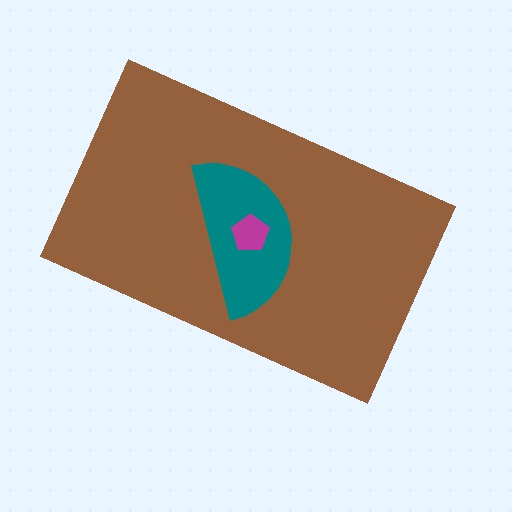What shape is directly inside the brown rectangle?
The teal semicircle.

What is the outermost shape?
The brown rectangle.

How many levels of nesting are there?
3.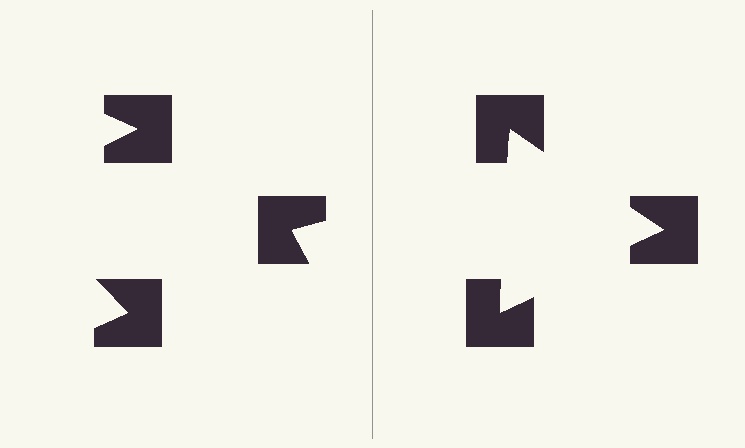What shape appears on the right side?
An illusory triangle.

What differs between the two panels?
The notched squares are positioned identically on both sides; only the wedge orientations differ. On the right they align to a triangle; on the left they are misaligned.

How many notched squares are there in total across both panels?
6 — 3 on each side.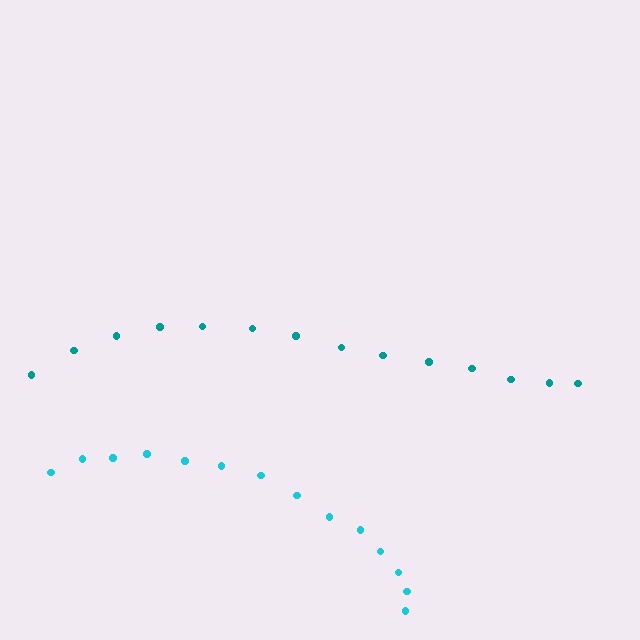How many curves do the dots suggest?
There are 2 distinct paths.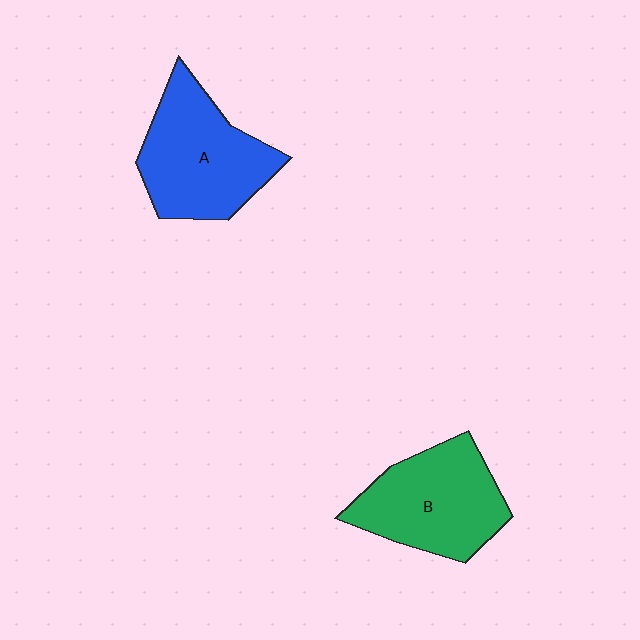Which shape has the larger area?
Shape A (blue).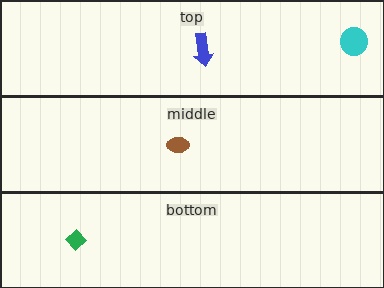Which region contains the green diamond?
The bottom region.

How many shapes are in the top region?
2.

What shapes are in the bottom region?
The green diamond.